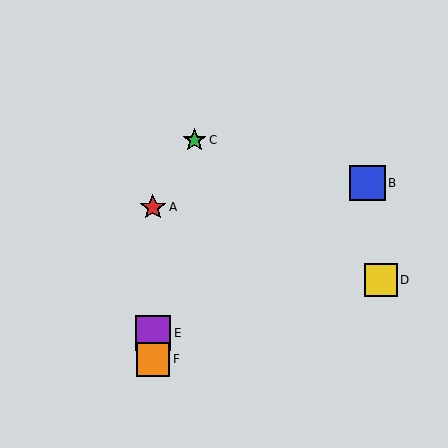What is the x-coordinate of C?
Object C is at x≈195.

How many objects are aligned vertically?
3 objects (A, E, F) are aligned vertically.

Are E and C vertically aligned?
No, E is at x≈153 and C is at x≈195.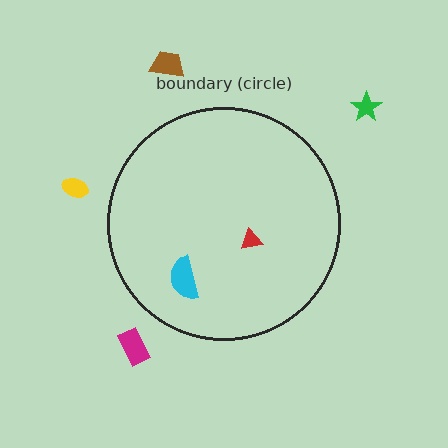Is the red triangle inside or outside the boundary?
Inside.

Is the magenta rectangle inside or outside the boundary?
Outside.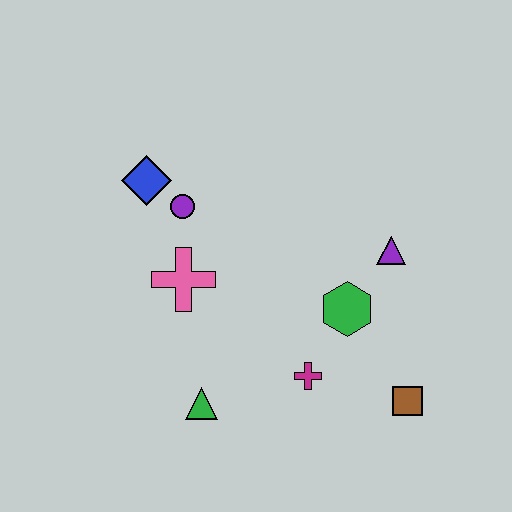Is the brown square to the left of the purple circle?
No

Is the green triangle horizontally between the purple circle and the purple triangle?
Yes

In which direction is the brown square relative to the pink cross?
The brown square is to the right of the pink cross.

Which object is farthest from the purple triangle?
The blue diamond is farthest from the purple triangle.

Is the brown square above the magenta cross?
No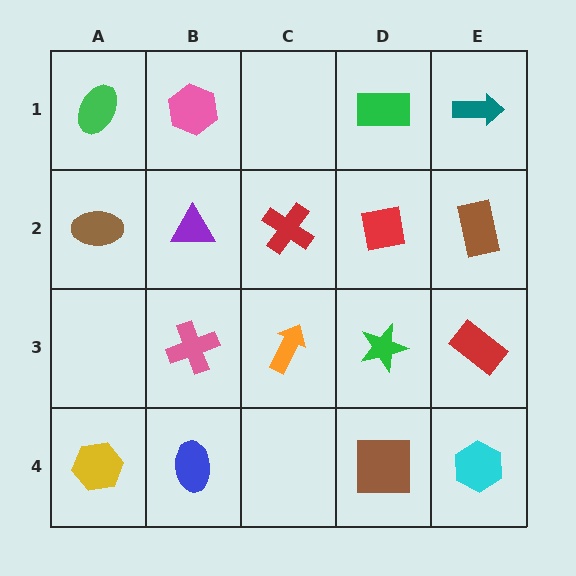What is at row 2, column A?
A brown ellipse.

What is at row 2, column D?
A red square.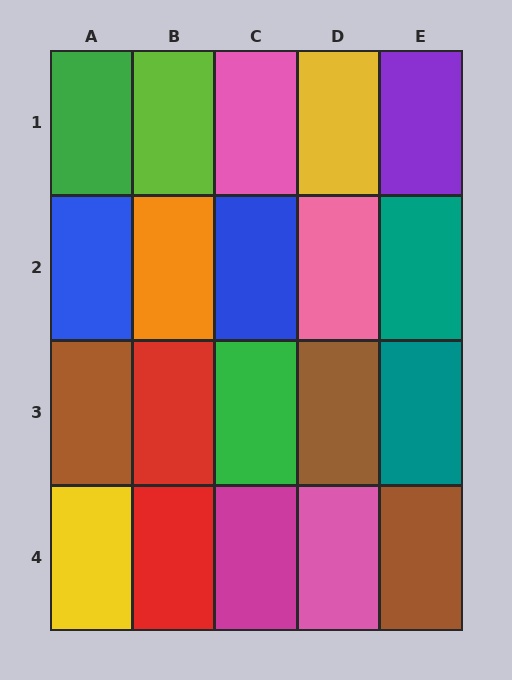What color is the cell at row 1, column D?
Yellow.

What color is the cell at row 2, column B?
Orange.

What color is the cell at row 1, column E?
Purple.